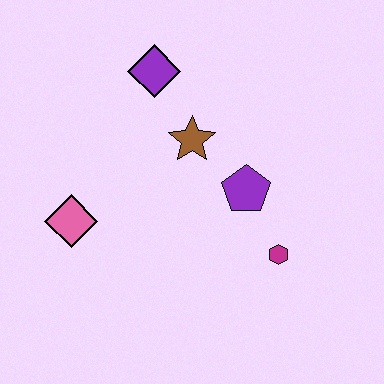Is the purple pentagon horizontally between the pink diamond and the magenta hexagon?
Yes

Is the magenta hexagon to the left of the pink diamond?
No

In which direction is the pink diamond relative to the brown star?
The pink diamond is to the left of the brown star.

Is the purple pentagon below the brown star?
Yes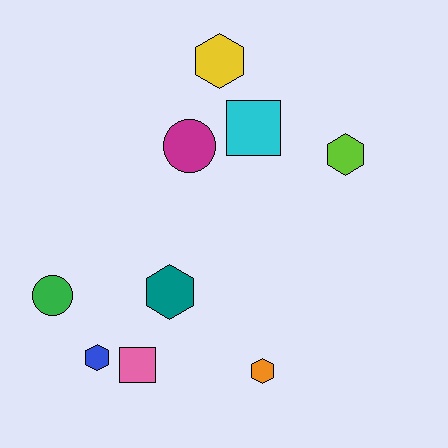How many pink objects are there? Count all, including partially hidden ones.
There is 1 pink object.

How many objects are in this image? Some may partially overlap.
There are 9 objects.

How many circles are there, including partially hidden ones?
There are 2 circles.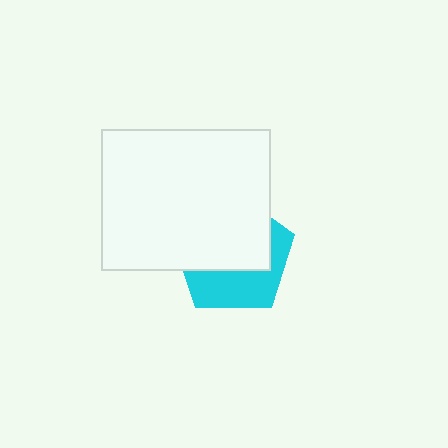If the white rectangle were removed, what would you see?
You would see the complete cyan pentagon.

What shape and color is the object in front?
The object in front is a white rectangle.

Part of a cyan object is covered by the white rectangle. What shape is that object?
It is a pentagon.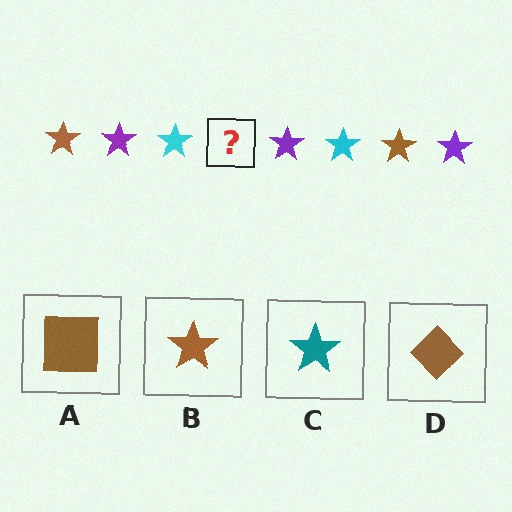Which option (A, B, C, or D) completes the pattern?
B.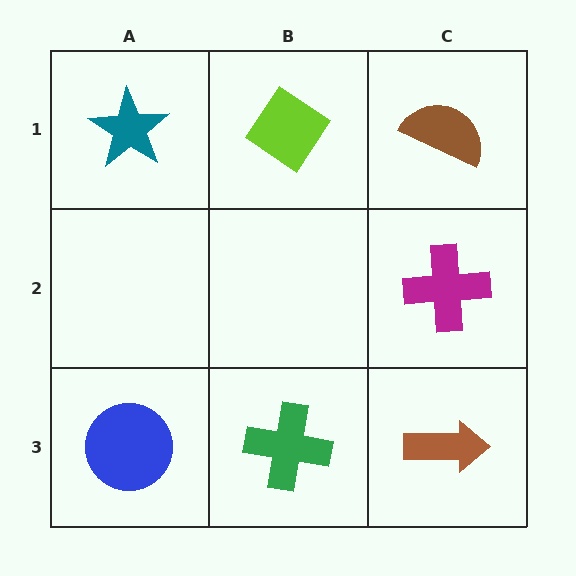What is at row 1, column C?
A brown semicircle.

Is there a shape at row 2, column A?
No, that cell is empty.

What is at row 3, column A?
A blue circle.